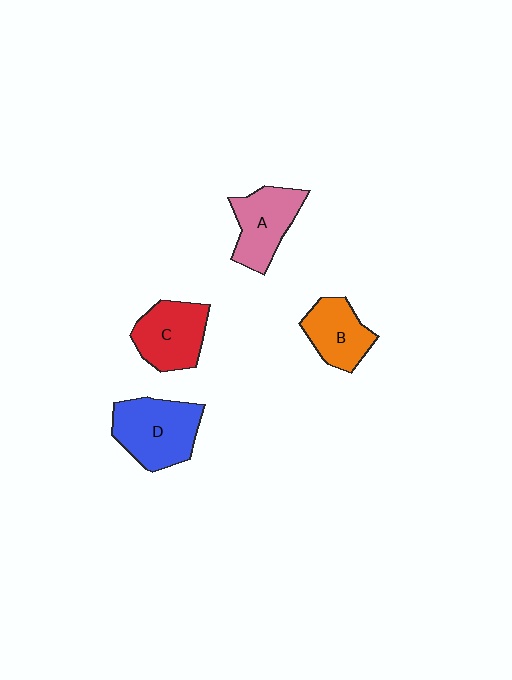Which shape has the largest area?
Shape D (blue).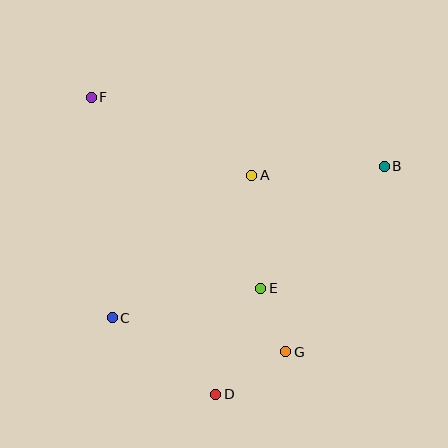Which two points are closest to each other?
Points E and G are closest to each other.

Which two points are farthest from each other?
Points D and F are farthest from each other.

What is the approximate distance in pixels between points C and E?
The distance between C and E is approximately 151 pixels.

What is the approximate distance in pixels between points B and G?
The distance between B and G is approximately 210 pixels.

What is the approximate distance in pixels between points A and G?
The distance between A and G is approximately 180 pixels.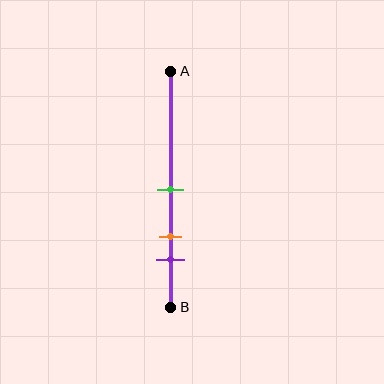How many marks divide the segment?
There are 3 marks dividing the segment.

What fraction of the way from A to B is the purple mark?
The purple mark is approximately 80% (0.8) of the way from A to B.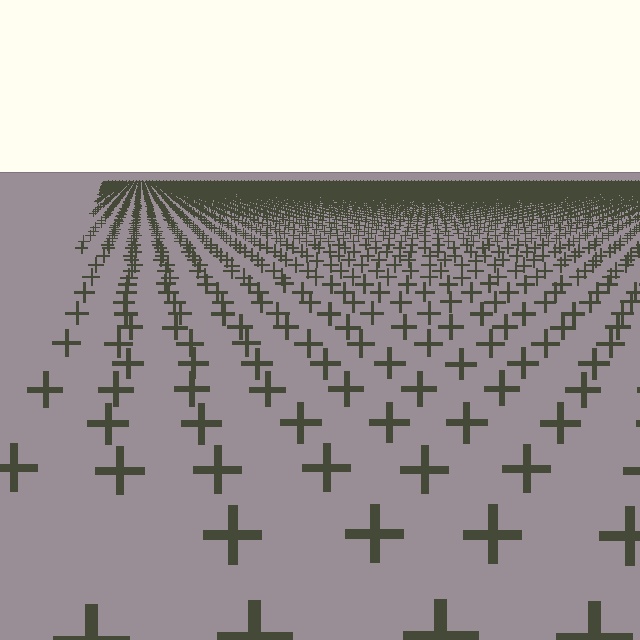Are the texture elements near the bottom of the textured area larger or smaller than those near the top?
Larger. Near the bottom, elements are closer to the viewer and appear at a bigger on-screen size.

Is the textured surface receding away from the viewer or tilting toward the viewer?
The surface is receding away from the viewer. Texture elements get smaller and denser toward the top.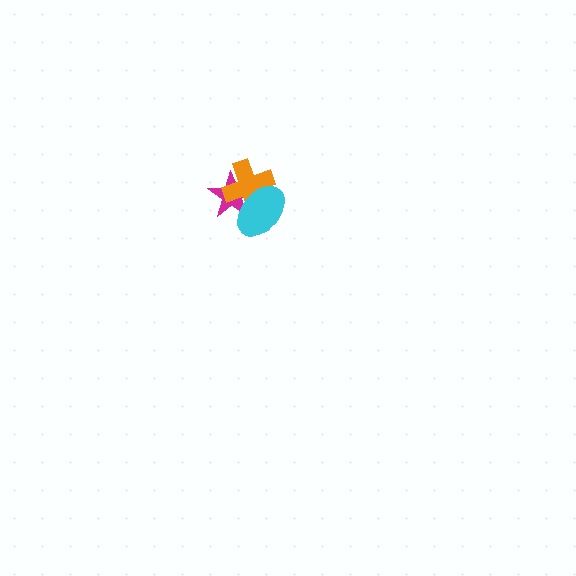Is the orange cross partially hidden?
Yes, it is partially covered by another shape.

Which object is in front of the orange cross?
The cyan ellipse is in front of the orange cross.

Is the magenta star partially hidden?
Yes, it is partially covered by another shape.